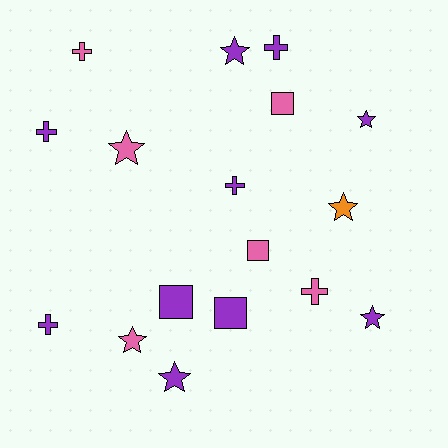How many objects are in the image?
There are 17 objects.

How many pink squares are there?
There are 2 pink squares.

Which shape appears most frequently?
Star, with 7 objects.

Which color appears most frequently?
Purple, with 10 objects.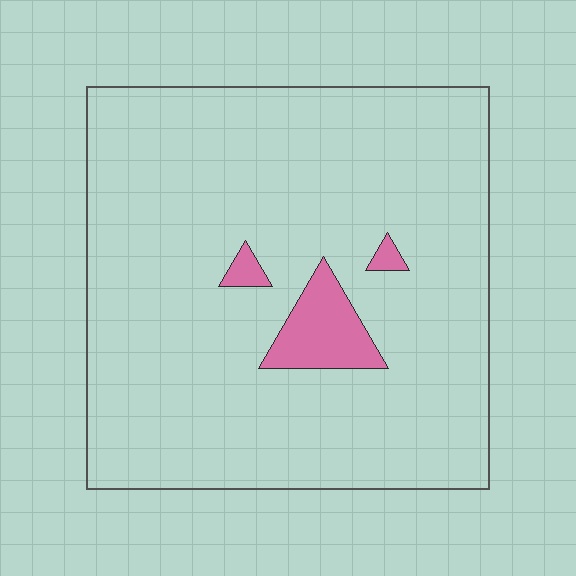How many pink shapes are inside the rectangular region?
3.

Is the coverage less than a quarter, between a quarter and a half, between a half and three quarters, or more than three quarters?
Less than a quarter.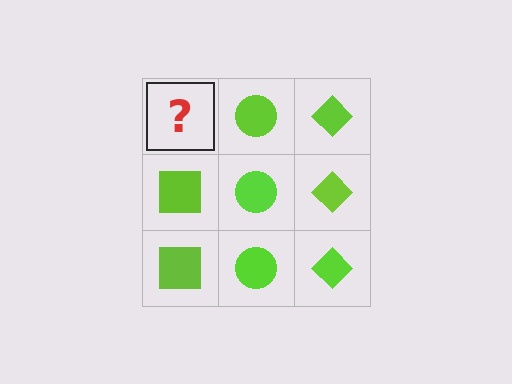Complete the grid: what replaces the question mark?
The question mark should be replaced with a lime square.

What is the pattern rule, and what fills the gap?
The rule is that each column has a consistent shape. The gap should be filled with a lime square.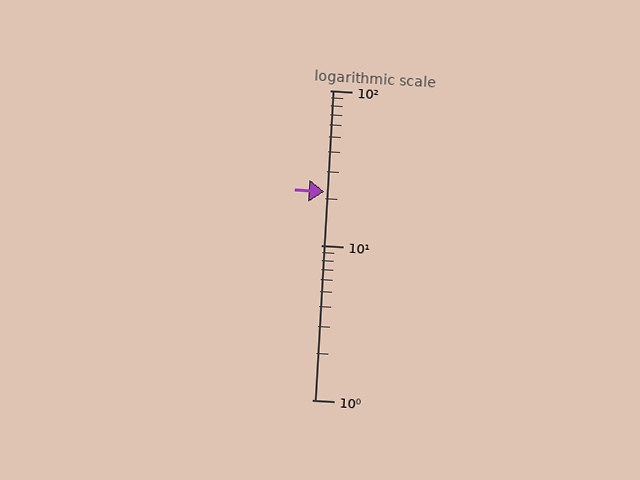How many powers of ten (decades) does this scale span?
The scale spans 2 decades, from 1 to 100.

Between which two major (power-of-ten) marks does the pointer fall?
The pointer is between 10 and 100.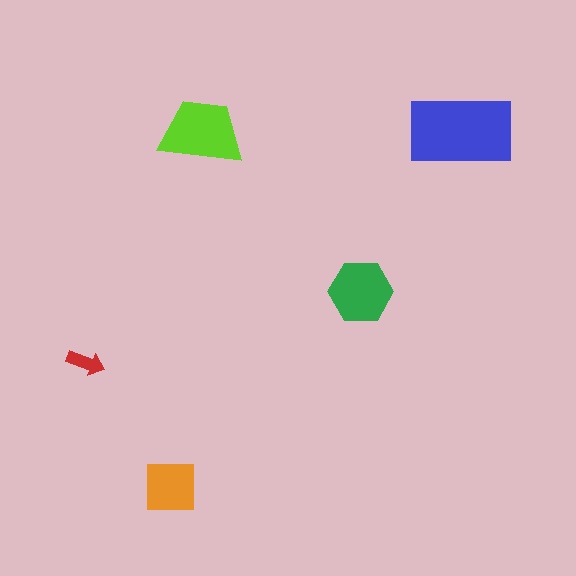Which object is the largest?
The blue rectangle.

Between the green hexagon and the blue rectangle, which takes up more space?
The blue rectangle.